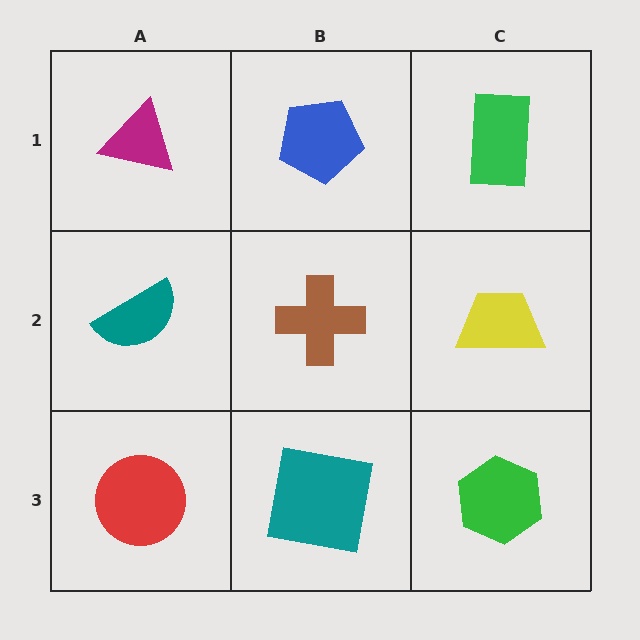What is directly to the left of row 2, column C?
A brown cross.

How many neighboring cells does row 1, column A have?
2.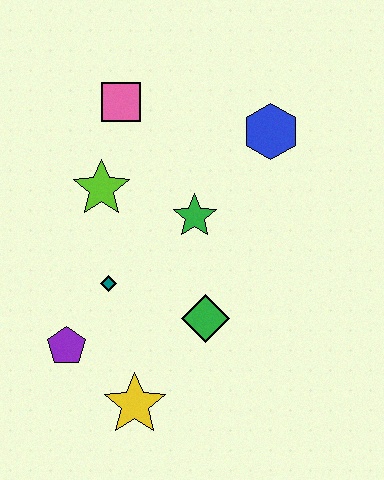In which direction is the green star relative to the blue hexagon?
The green star is below the blue hexagon.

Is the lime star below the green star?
No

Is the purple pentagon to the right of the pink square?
No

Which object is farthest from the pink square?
The yellow star is farthest from the pink square.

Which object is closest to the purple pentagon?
The teal diamond is closest to the purple pentagon.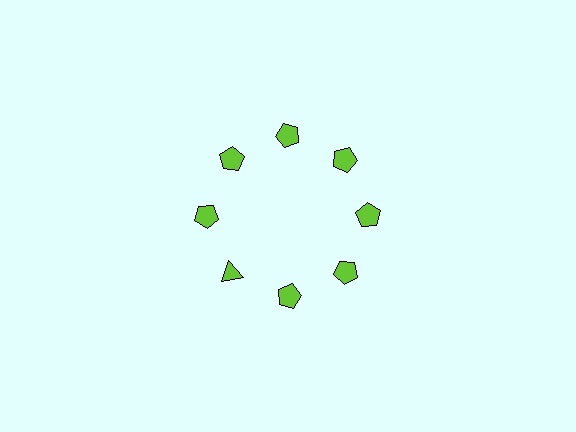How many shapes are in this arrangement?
There are 8 shapes arranged in a ring pattern.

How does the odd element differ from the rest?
It has a different shape: triangle instead of pentagon.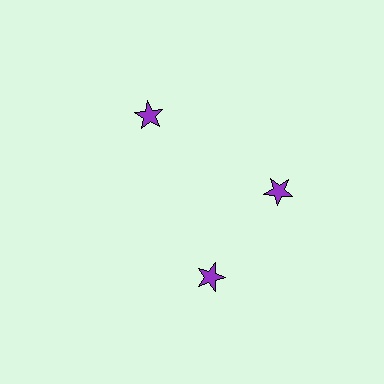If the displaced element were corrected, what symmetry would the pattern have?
It would have 3-fold rotational symmetry — the pattern would map onto itself every 120 degrees.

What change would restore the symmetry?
The symmetry would be restored by rotating it back into even spacing with its neighbors so that all 3 stars sit at equal angles and equal distance from the center.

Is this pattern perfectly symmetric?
No. The 3 purple stars are arranged in a ring, but one element near the 7 o'clock position is rotated out of alignment along the ring, breaking the 3-fold rotational symmetry.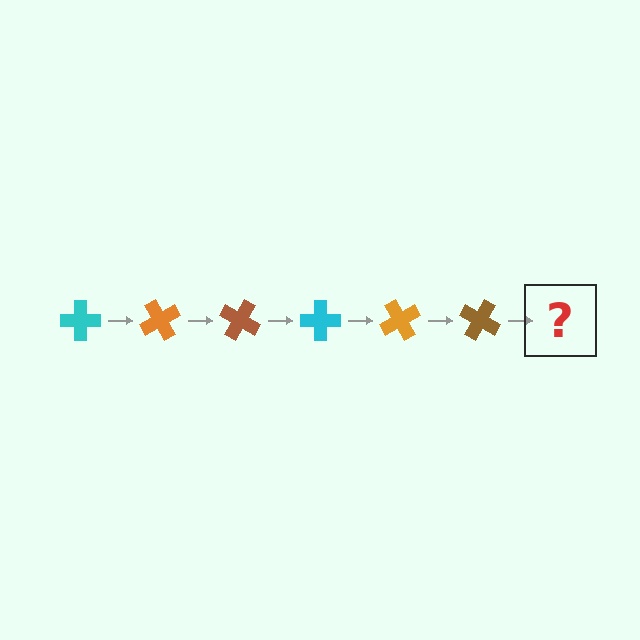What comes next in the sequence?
The next element should be a cyan cross, rotated 360 degrees from the start.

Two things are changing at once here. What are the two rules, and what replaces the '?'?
The two rules are that it rotates 60 degrees each step and the color cycles through cyan, orange, and brown. The '?' should be a cyan cross, rotated 360 degrees from the start.